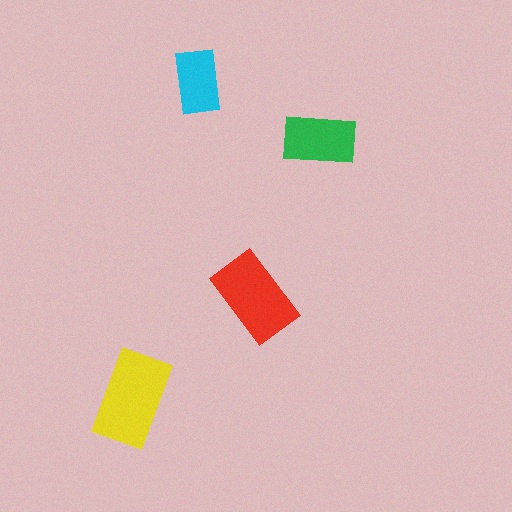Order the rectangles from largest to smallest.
the yellow one, the red one, the green one, the cyan one.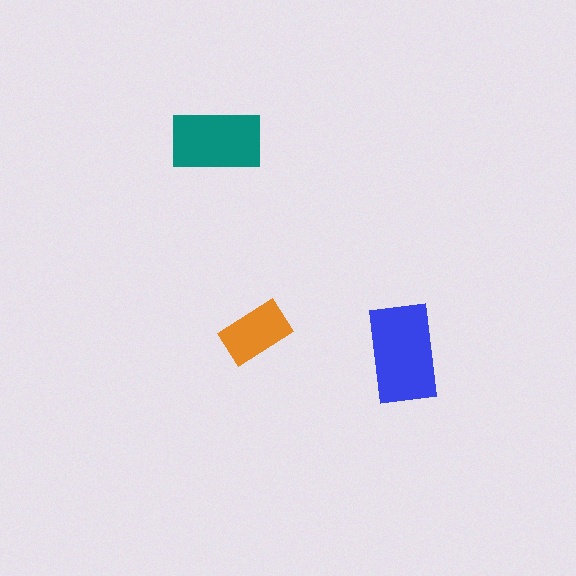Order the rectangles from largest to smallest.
the blue one, the teal one, the orange one.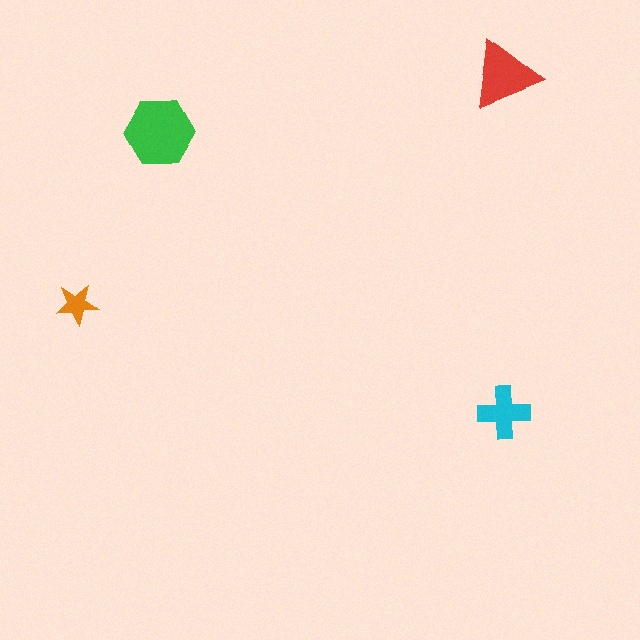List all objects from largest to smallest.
The green hexagon, the red triangle, the cyan cross, the orange star.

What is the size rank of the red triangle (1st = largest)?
2nd.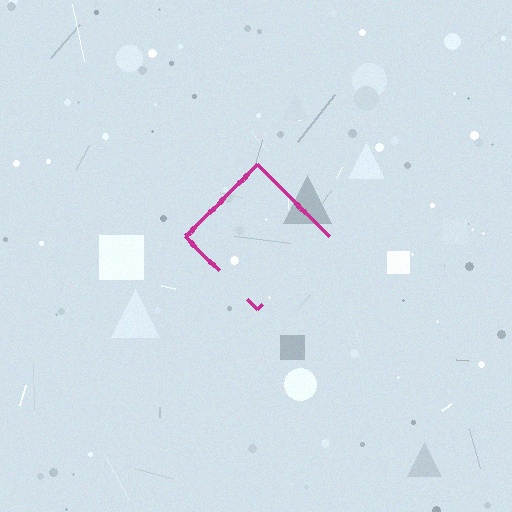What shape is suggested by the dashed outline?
The dashed outline suggests a diamond.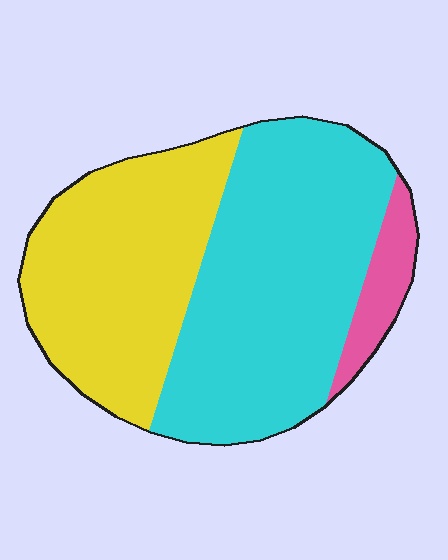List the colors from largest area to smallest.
From largest to smallest: cyan, yellow, pink.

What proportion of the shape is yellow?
Yellow takes up about two fifths (2/5) of the shape.